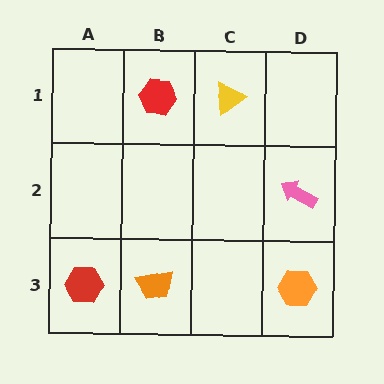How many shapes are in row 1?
2 shapes.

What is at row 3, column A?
A red hexagon.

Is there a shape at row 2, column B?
No, that cell is empty.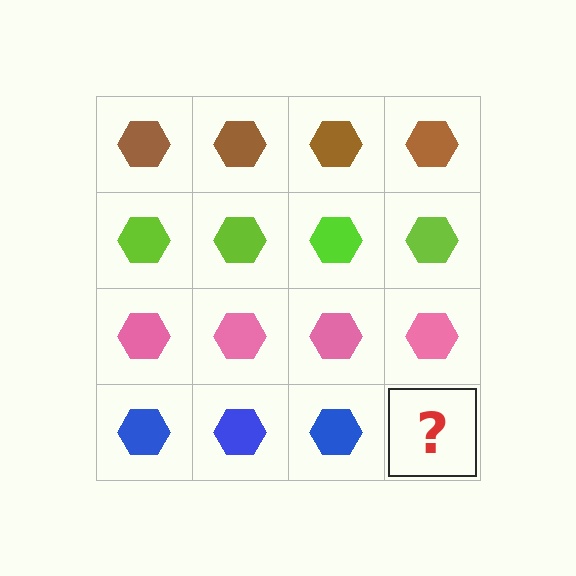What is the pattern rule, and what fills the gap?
The rule is that each row has a consistent color. The gap should be filled with a blue hexagon.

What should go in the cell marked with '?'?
The missing cell should contain a blue hexagon.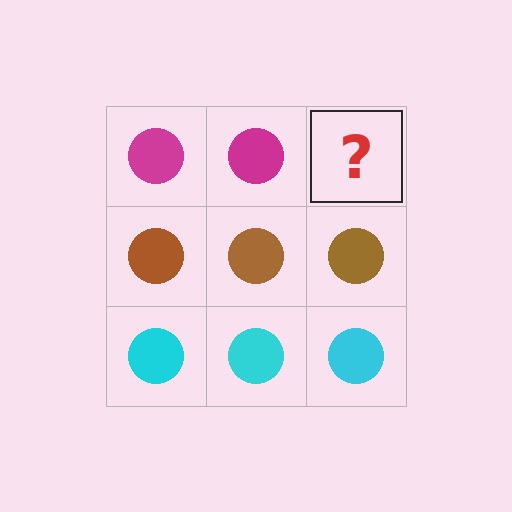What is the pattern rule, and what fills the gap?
The rule is that each row has a consistent color. The gap should be filled with a magenta circle.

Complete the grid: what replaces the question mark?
The question mark should be replaced with a magenta circle.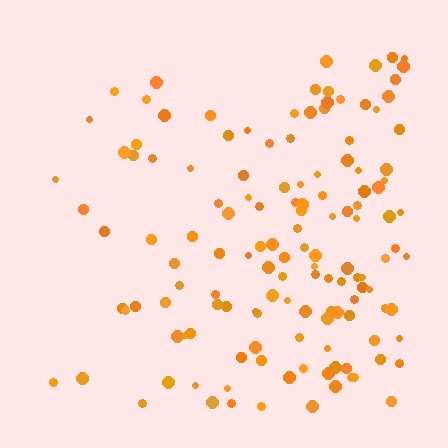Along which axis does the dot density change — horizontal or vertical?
Horizontal.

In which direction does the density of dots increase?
From left to right, with the right side densest.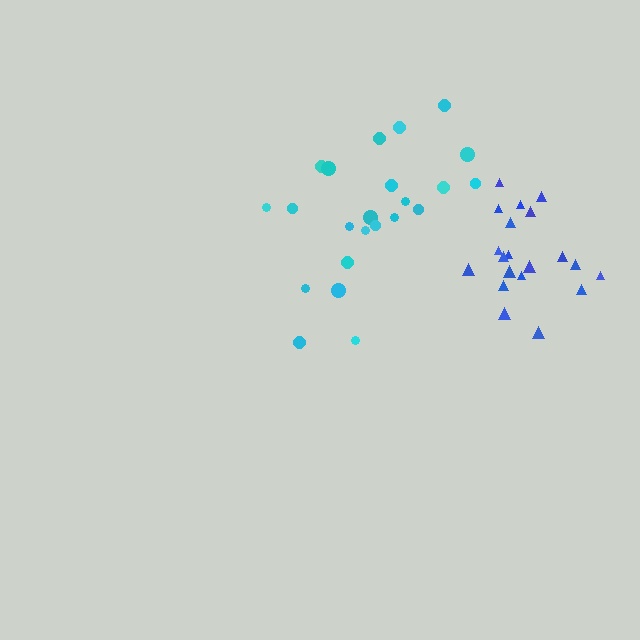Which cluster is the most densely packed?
Blue.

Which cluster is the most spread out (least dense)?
Cyan.